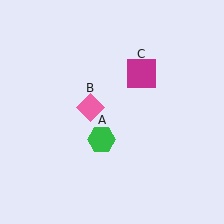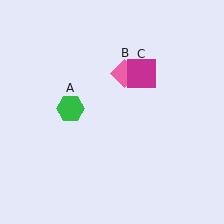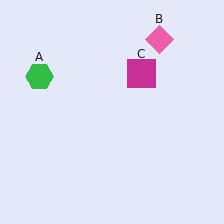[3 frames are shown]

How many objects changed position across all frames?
2 objects changed position: green hexagon (object A), pink diamond (object B).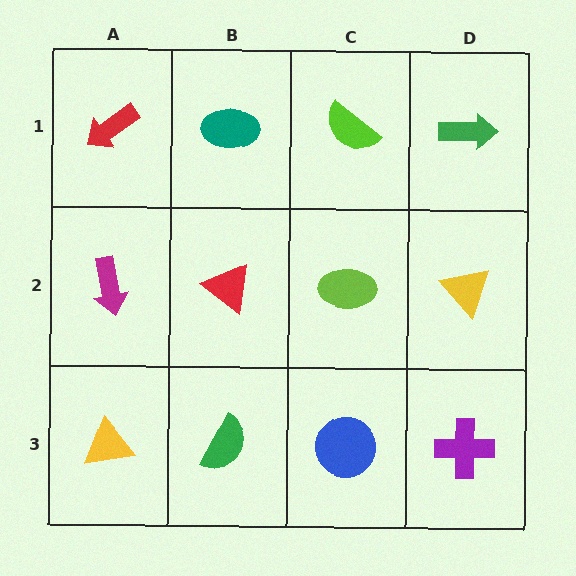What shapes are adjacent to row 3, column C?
A lime ellipse (row 2, column C), a green semicircle (row 3, column B), a purple cross (row 3, column D).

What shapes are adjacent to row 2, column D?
A green arrow (row 1, column D), a purple cross (row 3, column D), a lime ellipse (row 2, column C).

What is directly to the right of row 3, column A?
A green semicircle.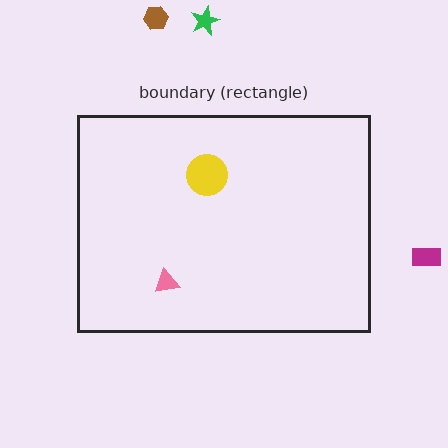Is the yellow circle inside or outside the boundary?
Inside.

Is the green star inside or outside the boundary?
Outside.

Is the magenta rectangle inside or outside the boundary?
Outside.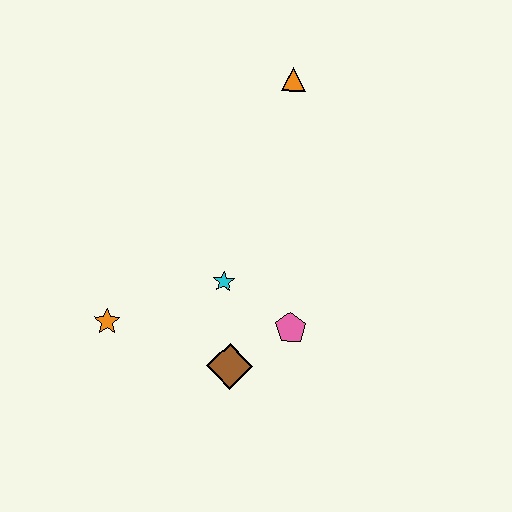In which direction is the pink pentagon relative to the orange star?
The pink pentagon is to the right of the orange star.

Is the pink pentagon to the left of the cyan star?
No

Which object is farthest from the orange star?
The orange triangle is farthest from the orange star.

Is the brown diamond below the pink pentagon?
Yes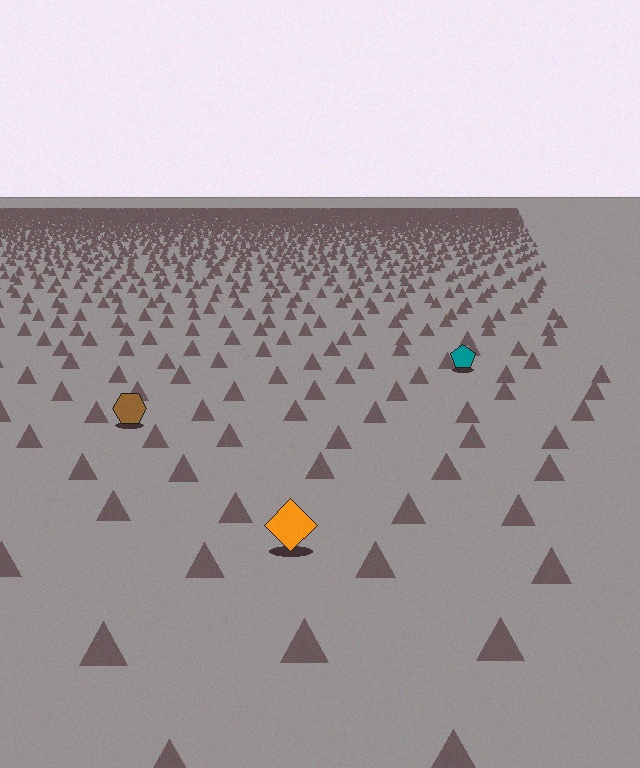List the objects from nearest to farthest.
From nearest to farthest: the orange diamond, the brown hexagon, the teal pentagon.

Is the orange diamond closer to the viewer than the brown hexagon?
Yes. The orange diamond is closer — you can tell from the texture gradient: the ground texture is coarser near it.